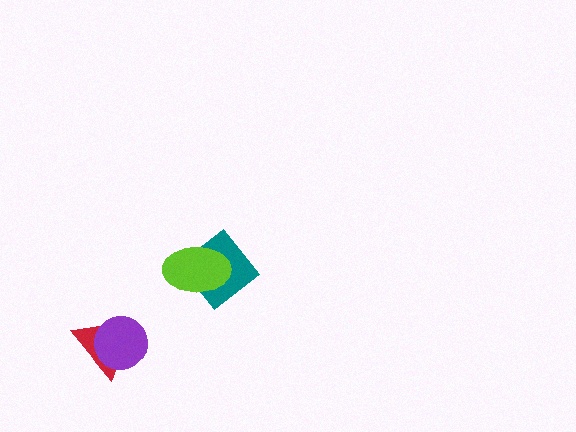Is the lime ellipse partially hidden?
No, no other shape covers it.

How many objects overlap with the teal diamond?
1 object overlaps with the teal diamond.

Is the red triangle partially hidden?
Yes, it is partially covered by another shape.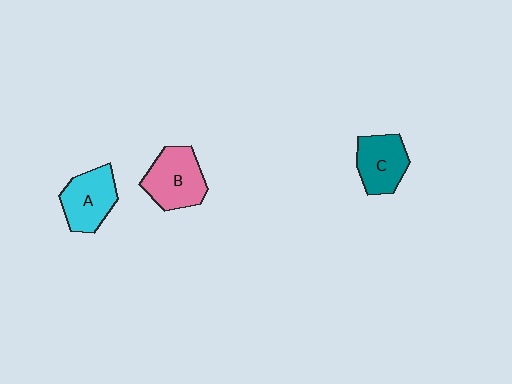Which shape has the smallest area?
Shape C (teal).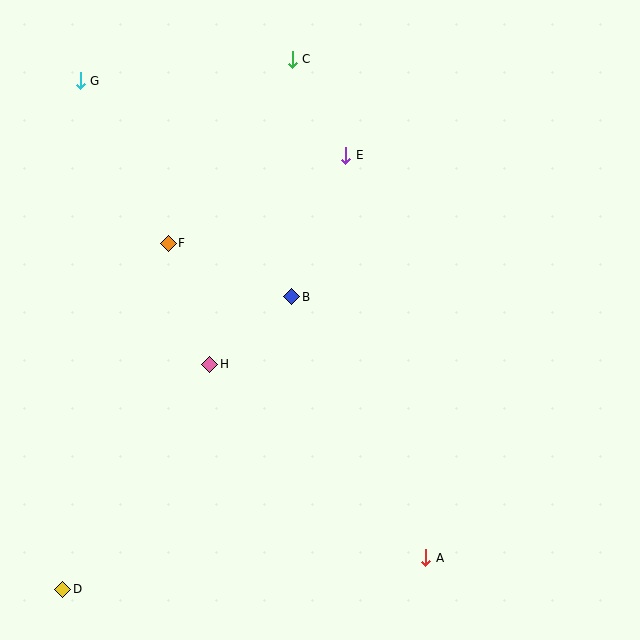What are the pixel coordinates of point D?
Point D is at (63, 589).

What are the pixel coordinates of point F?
Point F is at (168, 243).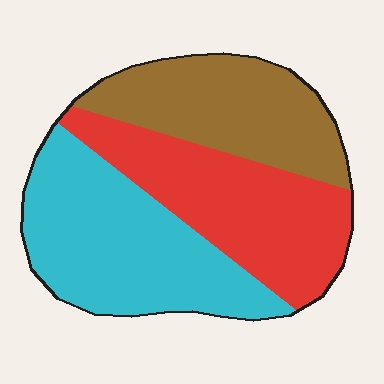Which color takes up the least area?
Brown, at roughly 30%.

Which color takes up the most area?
Cyan, at roughly 40%.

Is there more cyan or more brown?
Cyan.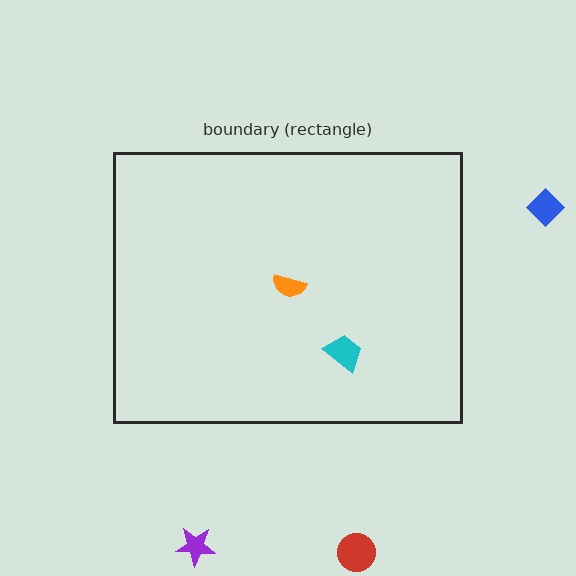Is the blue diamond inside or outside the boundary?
Outside.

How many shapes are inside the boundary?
2 inside, 3 outside.